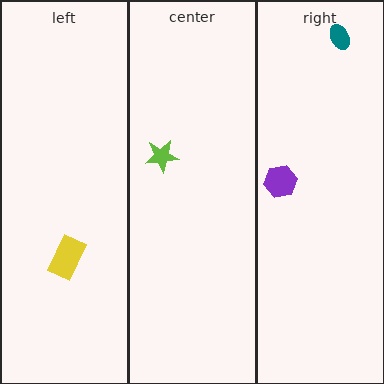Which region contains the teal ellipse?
The right region.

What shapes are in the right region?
The purple hexagon, the teal ellipse.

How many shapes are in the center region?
1.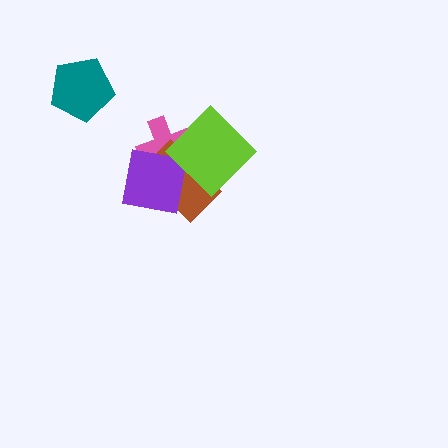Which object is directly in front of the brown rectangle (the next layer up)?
The purple square is directly in front of the brown rectangle.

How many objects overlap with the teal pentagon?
0 objects overlap with the teal pentagon.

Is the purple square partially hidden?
Yes, it is partially covered by another shape.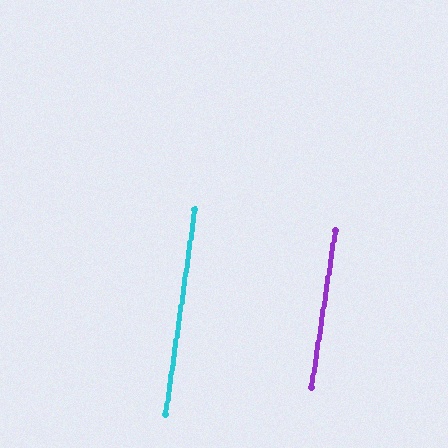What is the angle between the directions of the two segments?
Approximately 1 degree.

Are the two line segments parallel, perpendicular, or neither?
Parallel — their directions differ by only 0.6°.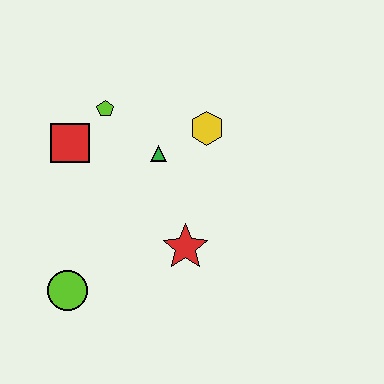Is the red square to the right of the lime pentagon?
No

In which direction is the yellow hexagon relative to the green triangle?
The yellow hexagon is to the right of the green triangle.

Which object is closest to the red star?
The green triangle is closest to the red star.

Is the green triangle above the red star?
Yes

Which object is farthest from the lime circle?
The yellow hexagon is farthest from the lime circle.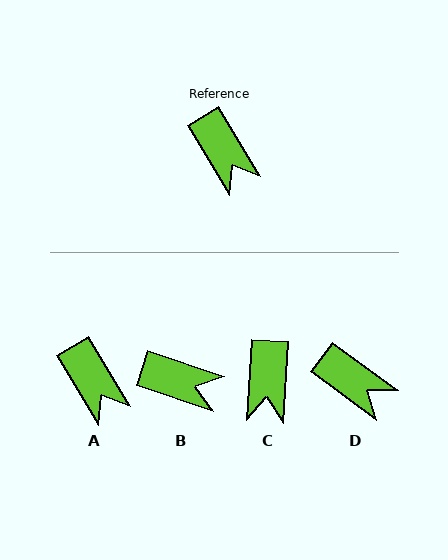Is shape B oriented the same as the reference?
No, it is off by about 40 degrees.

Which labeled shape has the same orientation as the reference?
A.